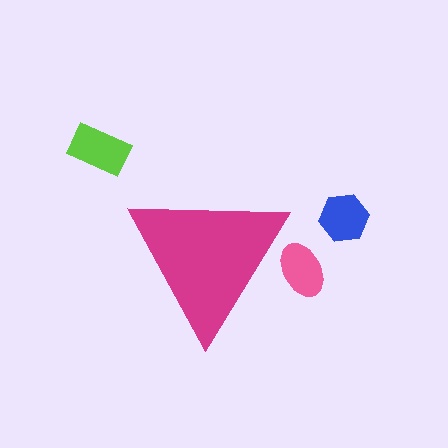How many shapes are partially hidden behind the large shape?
1 shape is partially hidden.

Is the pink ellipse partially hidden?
Yes, the pink ellipse is partially hidden behind the magenta triangle.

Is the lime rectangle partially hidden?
No, the lime rectangle is fully visible.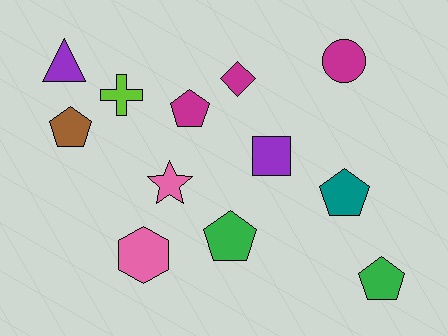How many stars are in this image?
There is 1 star.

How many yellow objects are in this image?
There are no yellow objects.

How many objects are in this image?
There are 12 objects.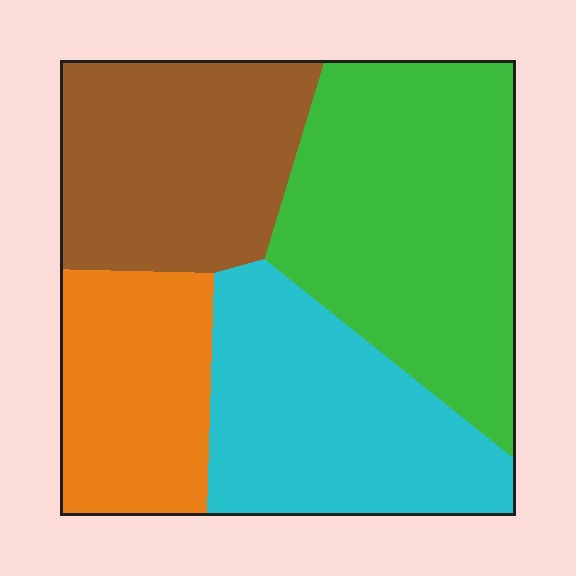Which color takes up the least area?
Orange, at roughly 20%.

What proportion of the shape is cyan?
Cyan takes up about one quarter (1/4) of the shape.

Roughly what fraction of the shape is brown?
Brown covers around 25% of the shape.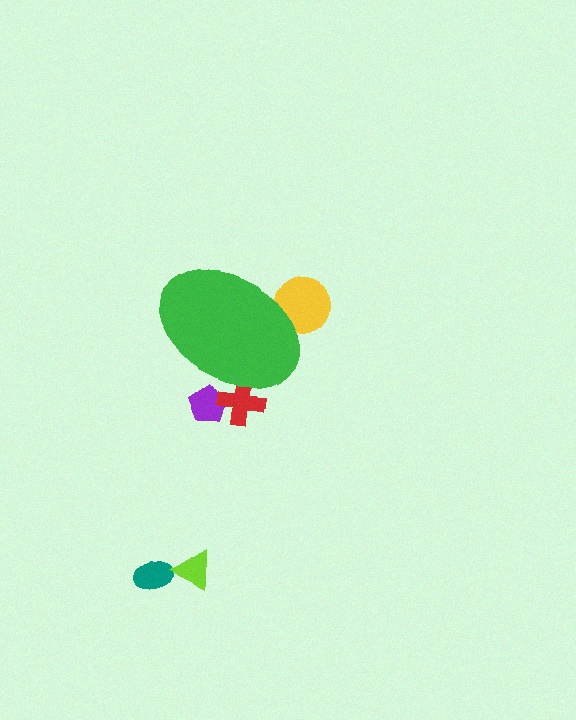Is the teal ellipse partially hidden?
No, the teal ellipse is fully visible.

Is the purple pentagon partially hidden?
Yes, the purple pentagon is partially hidden behind the green ellipse.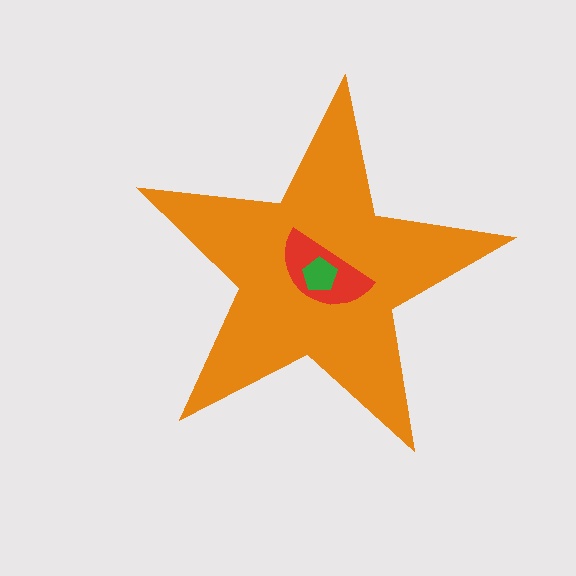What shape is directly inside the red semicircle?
The green pentagon.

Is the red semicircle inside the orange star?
Yes.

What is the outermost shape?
The orange star.